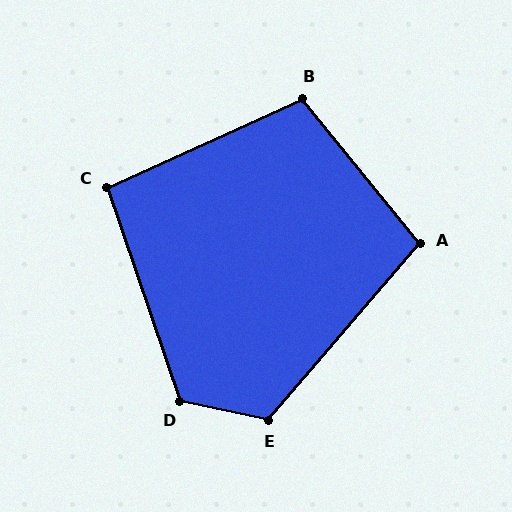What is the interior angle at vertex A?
Approximately 100 degrees (obtuse).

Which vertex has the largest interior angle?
D, at approximately 121 degrees.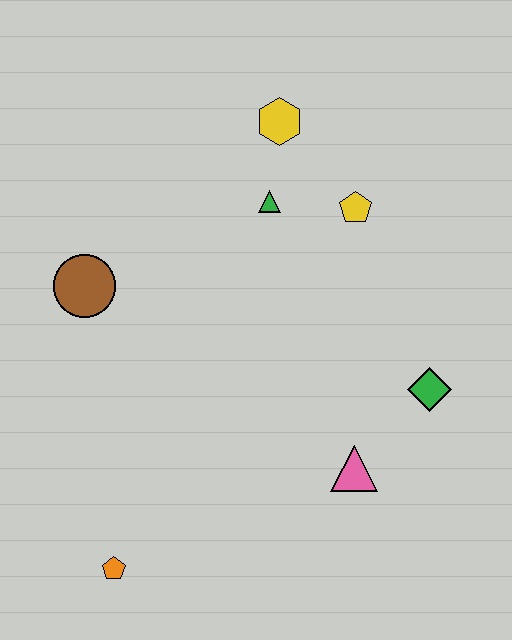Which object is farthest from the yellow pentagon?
The orange pentagon is farthest from the yellow pentagon.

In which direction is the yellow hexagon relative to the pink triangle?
The yellow hexagon is above the pink triangle.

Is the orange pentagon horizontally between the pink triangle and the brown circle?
Yes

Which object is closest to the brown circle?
The green triangle is closest to the brown circle.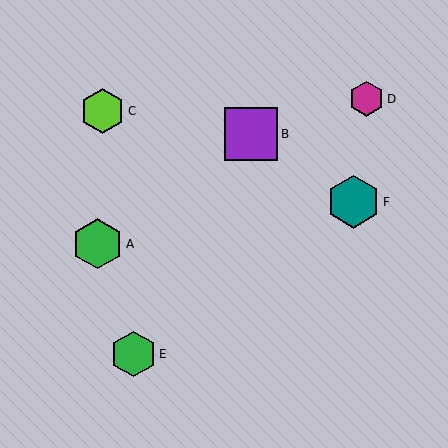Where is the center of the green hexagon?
The center of the green hexagon is at (98, 244).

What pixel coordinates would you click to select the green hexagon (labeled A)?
Click at (98, 244) to select the green hexagon A.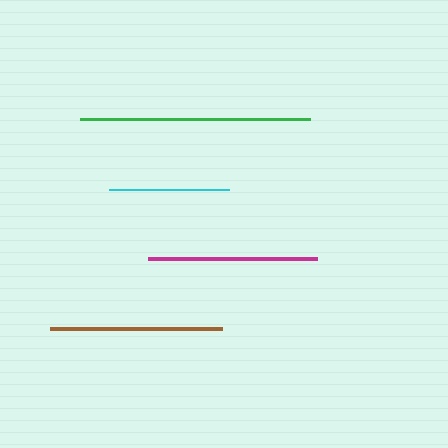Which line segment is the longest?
The green line is the longest at approximately 230 pixels.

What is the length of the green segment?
The green segment is approximately 230 pixels long.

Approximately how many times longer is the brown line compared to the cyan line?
The brown line is approximately 1.4 times the length of the cyan line.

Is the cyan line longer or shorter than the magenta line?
The magenta line is longer than the cyan line.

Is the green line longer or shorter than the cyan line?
The green line is longer than the cyan line.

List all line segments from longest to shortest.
From longest to shortest: green, brown, magenta, cyan.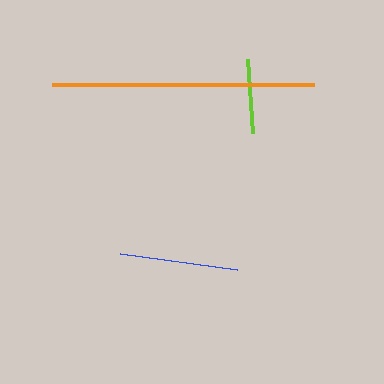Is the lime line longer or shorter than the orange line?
The orange line is longer than the lime line.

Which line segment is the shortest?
The lime line is the shortest at approximately 74 pixels.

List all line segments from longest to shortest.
From longest to shortest: orange, blue, lime.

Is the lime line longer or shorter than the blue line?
The blue line is longer than the lime line.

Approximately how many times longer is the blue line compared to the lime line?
The blue line is approximately 1.6 times the length of the lime line.